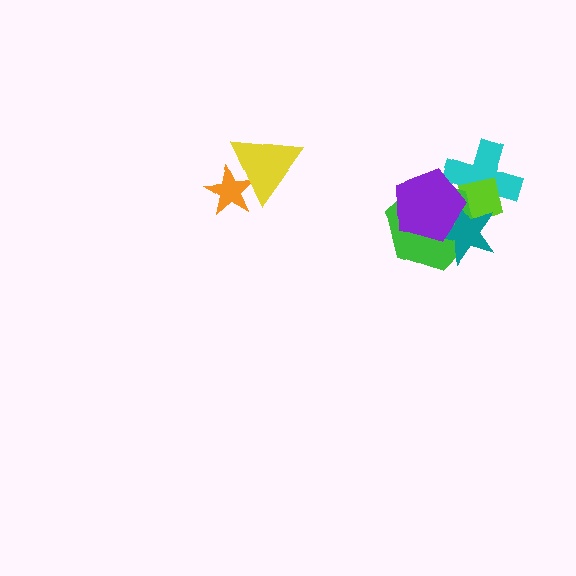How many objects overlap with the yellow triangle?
1 object overlaps with the yellow triangle.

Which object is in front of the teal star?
The purple pentagon is in front of the teal star.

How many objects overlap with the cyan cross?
4 objects overlap with the cyan cross.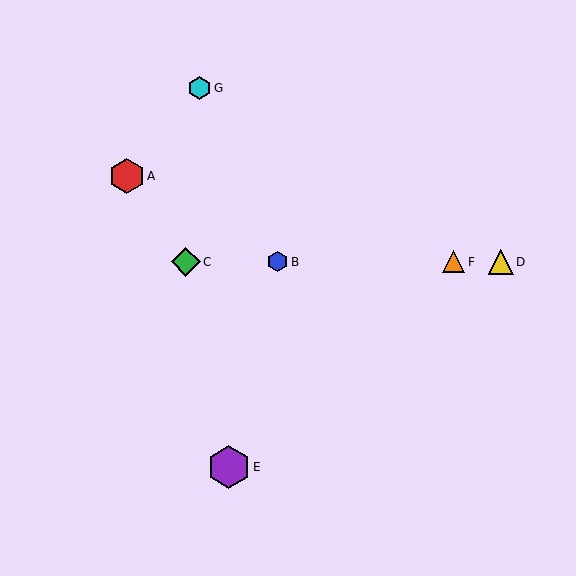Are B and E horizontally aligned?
No, B is at y≈262 and E is at y≈467.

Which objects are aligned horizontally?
Objects B, C, D, F are aligned horizontally.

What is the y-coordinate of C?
Object C is at y≈262.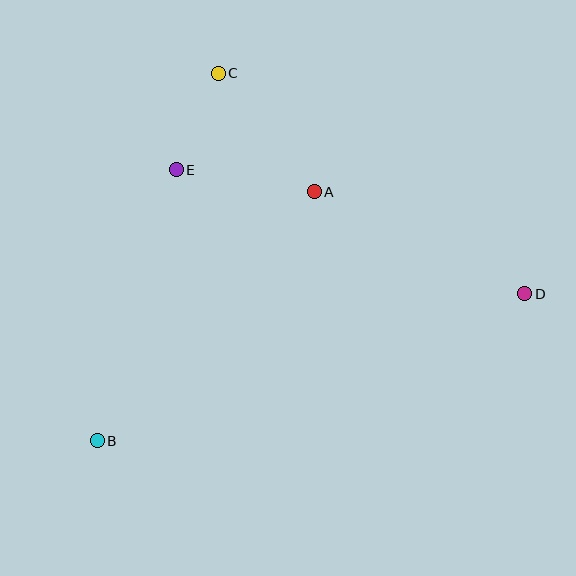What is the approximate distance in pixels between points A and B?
The distance between A and B is approximately 331 pixels.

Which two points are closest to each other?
Points C and E are closest to each other.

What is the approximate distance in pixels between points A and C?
The distance between A and C is approximately 152 pixels.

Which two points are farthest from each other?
Points B and D are farthest from each other.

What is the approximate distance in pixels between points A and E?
The distance between A and E is approximately 140 pixels.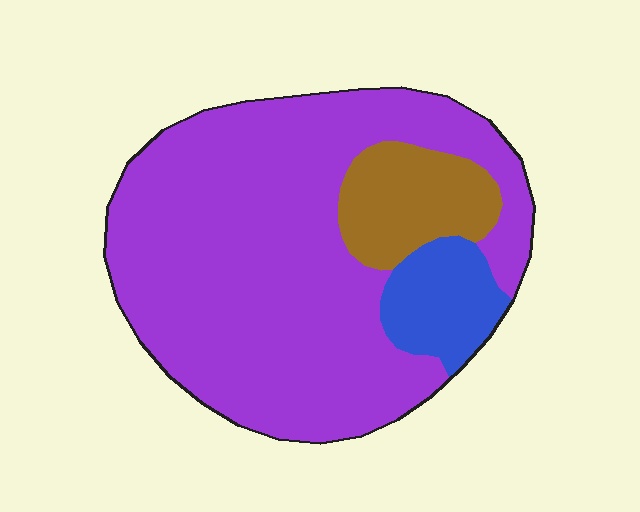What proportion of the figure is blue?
Blue covers roughly 10% of the figure.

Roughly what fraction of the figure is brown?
Brown covers roughly 15% of the figure.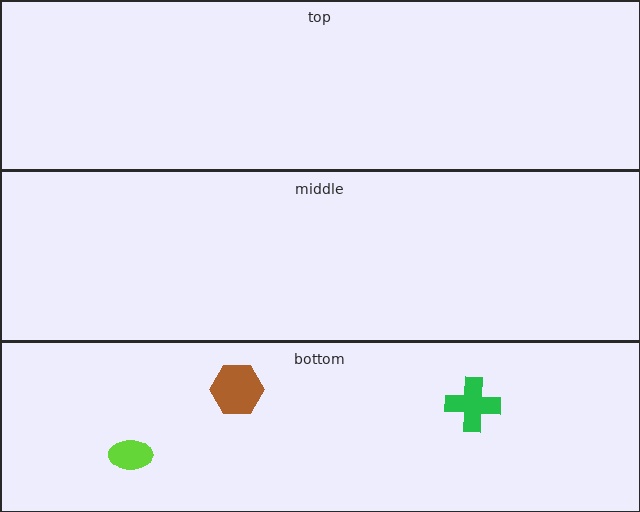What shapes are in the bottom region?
The brown hexagon, the green cross, the lime ellipse.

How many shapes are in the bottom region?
3.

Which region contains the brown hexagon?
The bottom region.